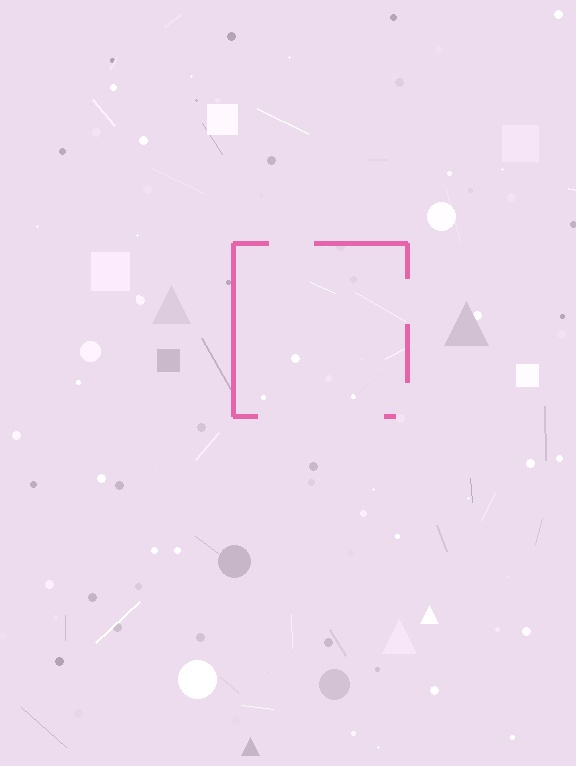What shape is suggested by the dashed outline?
The dashed outline suggests a square.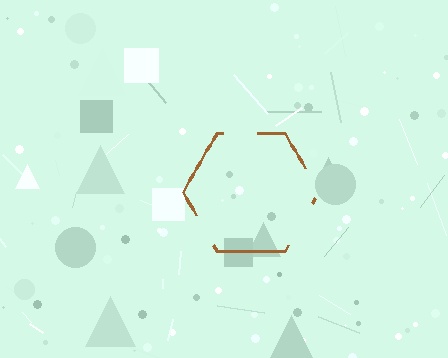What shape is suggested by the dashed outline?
The dashed outline suggests a hexagon.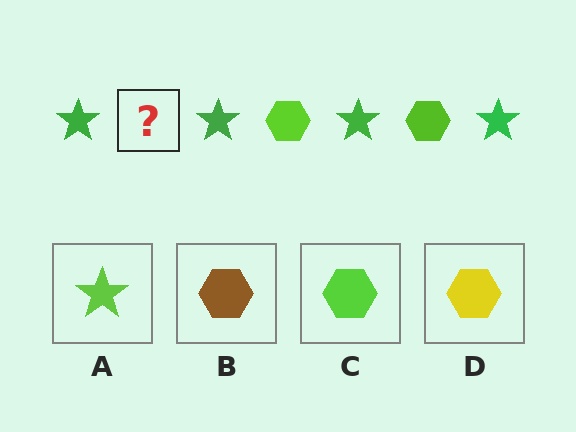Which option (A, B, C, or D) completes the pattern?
C.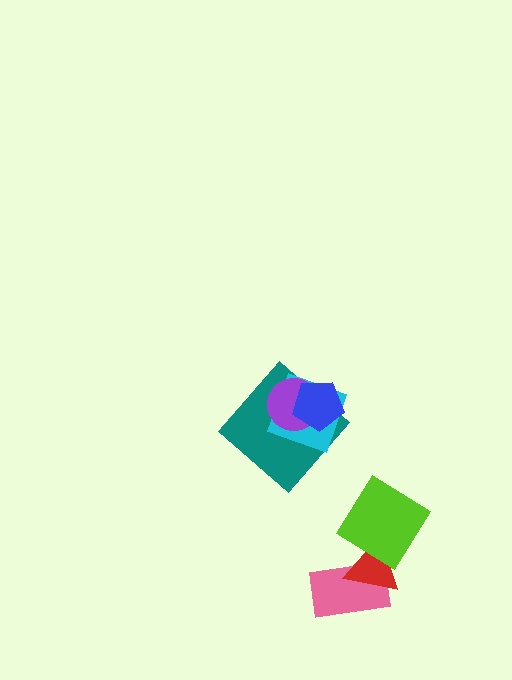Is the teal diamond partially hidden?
Yes, it is partially covered by another shape.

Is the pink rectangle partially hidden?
Yes, it is partially covered by another shape.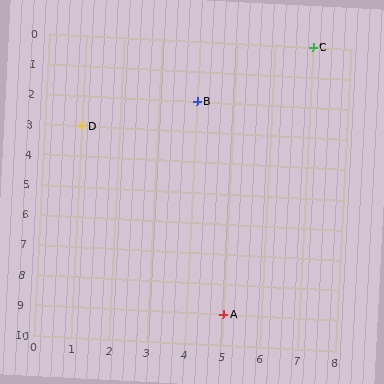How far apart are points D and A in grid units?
Points D and A are 4 columns and 6 rows apart (about 7.2 grid units diagonally).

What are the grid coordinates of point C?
Point C is at grid coordinates (7, 0).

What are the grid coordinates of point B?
Point B is at grid coordinates (4, 2).